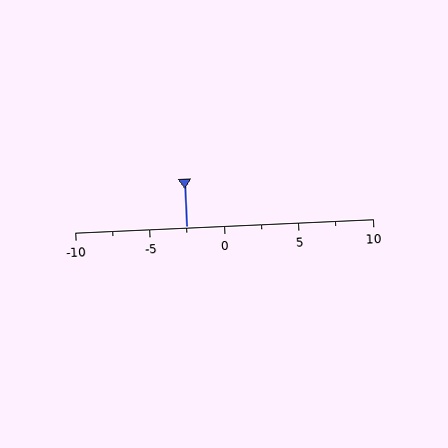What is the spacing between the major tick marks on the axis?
The major ticks are spaced 5 apart.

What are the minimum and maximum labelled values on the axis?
The axis runs from -10 to 10.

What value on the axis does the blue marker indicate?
The marker indicates approximately -2.5.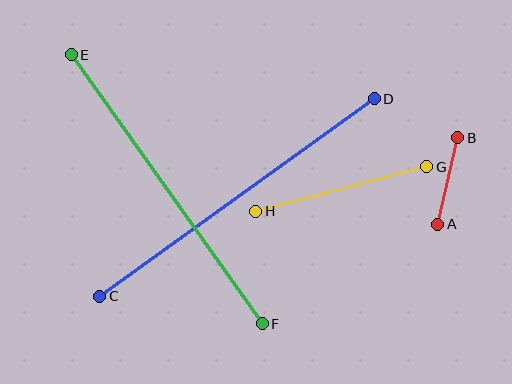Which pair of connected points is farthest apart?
Points C and D are farthest apart.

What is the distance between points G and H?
The distance is approximately 177 pixels.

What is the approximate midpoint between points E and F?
The midpoint is at approximately (167, 189) pixels.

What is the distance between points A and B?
The distance is approximately 89 pixels.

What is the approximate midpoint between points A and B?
The midpoint is at approximately (448, 181) pixels.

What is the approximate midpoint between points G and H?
The midpoint is at approximately (341, 189) pixels.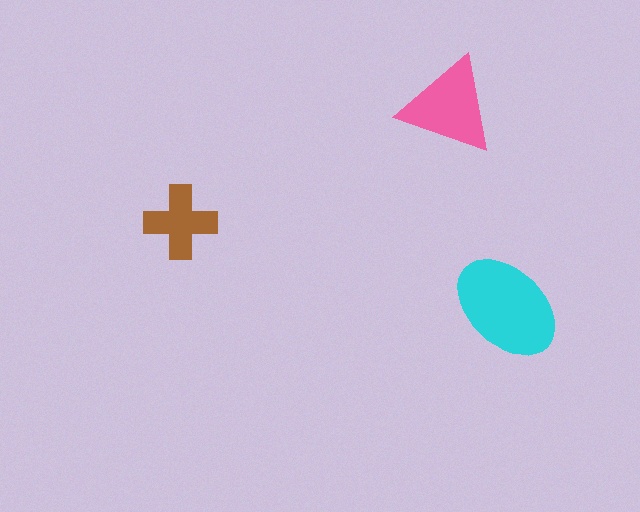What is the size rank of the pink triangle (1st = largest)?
2nd.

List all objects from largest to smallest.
The cyan ellipse, the pink triangle, the brown cross.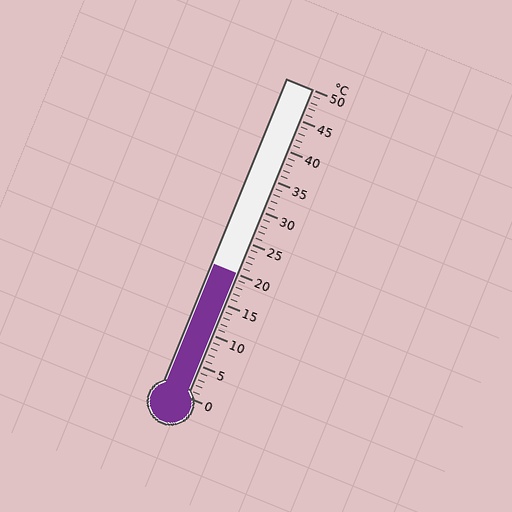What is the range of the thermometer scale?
The thermometer scale ranges from 0°C to 50°C.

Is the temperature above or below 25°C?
The temperature is below 25°C.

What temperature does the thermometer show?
The thermometer shows approximately 20°C.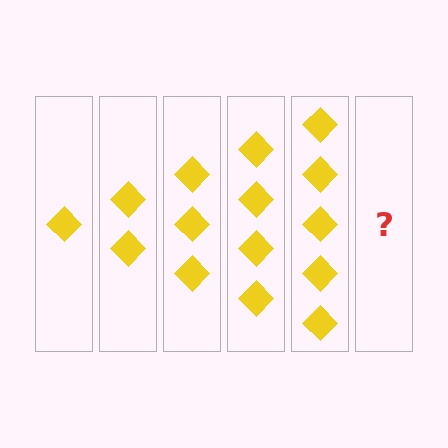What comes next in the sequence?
The next element should be 6 diamonds.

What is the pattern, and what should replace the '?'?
The pattern is that each step adds one more diamond. The '?' should be 6 diamonds.